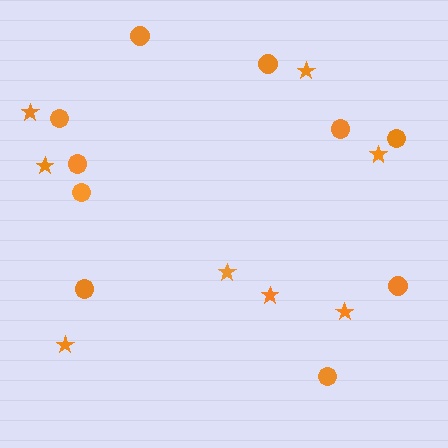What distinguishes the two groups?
There are 2 groups: one group of circles (10) and one group of stars (8).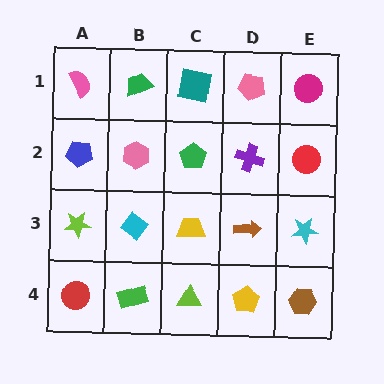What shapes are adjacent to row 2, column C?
A teal square (row 1, column C), a yellow trapezoid (row 3, column C), a pink hexagon (row 2, column B), a purple cross (row 2, column D).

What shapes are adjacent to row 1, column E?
A red circle (row 2, column E), a pink pentagon (row 1, column D).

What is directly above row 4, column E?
A cyan star.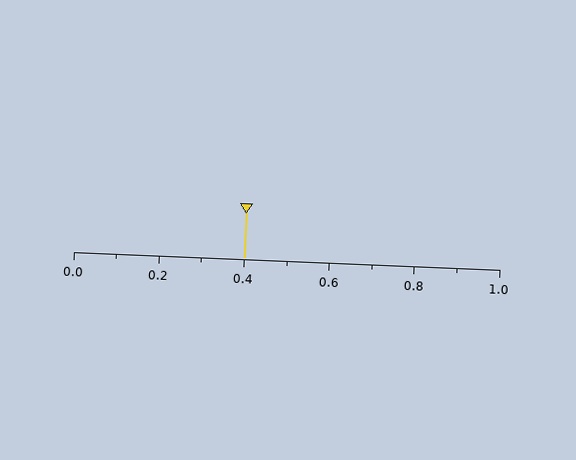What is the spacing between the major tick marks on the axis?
The major ticks are spaced 0.2 apart.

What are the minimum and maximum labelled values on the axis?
The axis runs from 0.0 to 1.0.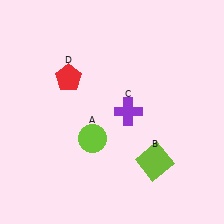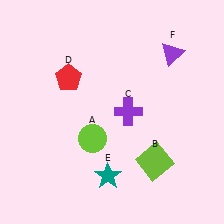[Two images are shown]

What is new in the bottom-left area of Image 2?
A teal star (E) was added in the bottom-left area of Image 2.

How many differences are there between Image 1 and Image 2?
There are 2 differences between the two images.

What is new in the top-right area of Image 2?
A purple triangle (F) was added in the top-right area of Image 2.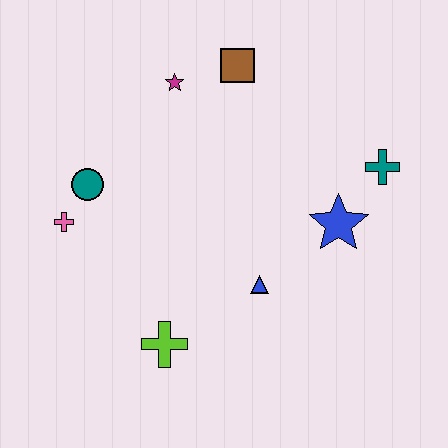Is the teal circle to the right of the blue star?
No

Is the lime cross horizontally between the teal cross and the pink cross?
Yes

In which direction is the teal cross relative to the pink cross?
The teal cross is to the right of the pink cross.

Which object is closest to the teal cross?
The blue star is closest to the teal cross.